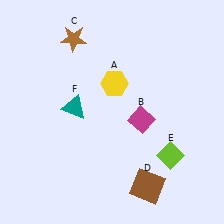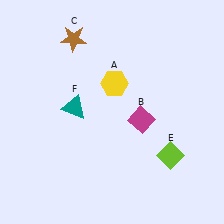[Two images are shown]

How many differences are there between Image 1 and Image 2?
There is 1 difference between the two images.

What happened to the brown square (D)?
The brown square (D) was removed in Image 2. It was in the bottom-right area of Image 1.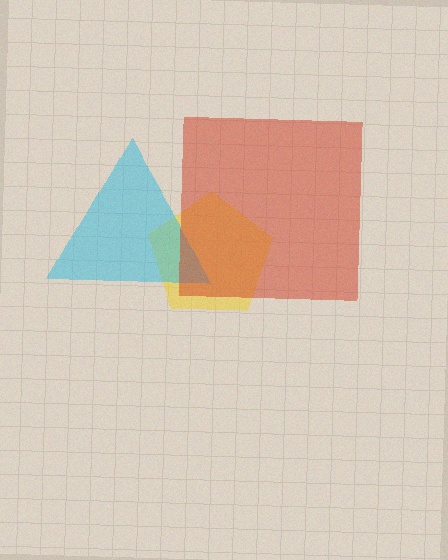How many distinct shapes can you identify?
There are 3 distinct shapes: a yellow pentagon, a cyan triangle, a red square.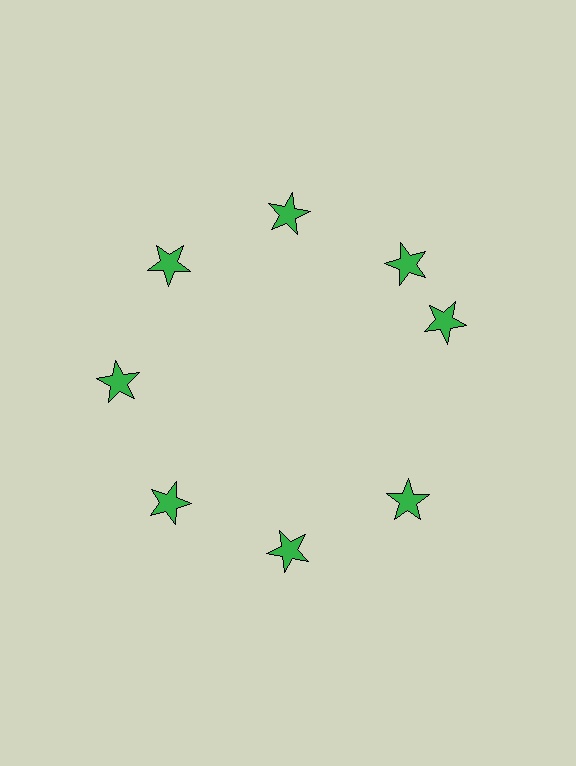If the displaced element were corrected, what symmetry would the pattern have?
It would have 8-fold rotational symmetry — the pattern would map onto itself every 45 degrees.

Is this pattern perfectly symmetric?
No. The 8 green stars are arranged in a ring, but one element near the 3 o'clock position is rotated out of alignment along the ring, breaking the 8-fold rotational symmetry.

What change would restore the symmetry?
The symmetry would be restored by rotating it back into even spacing with its neighbors so that all 8 stars sit at equal angles and equal distance from the center.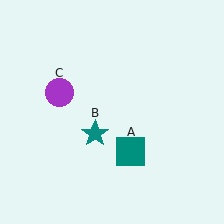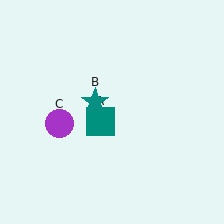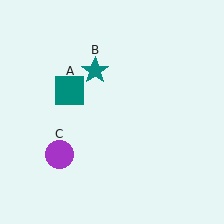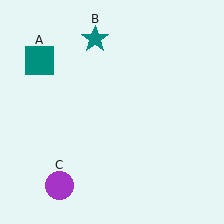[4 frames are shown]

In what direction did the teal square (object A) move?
The teal square (object A) moved up and to the left.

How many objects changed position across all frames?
3 objects changed position: teal square (object A), teal star (object B), purple circle (object C).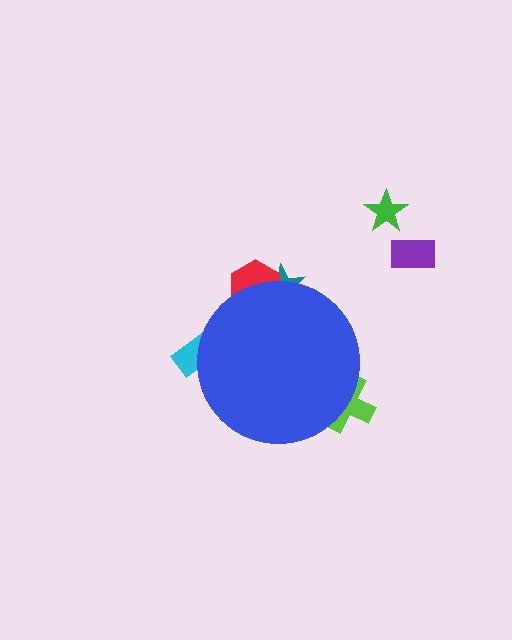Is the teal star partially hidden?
Yes, the teal star is partially hidden behind the blue circle.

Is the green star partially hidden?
No, the green star is fully visible.